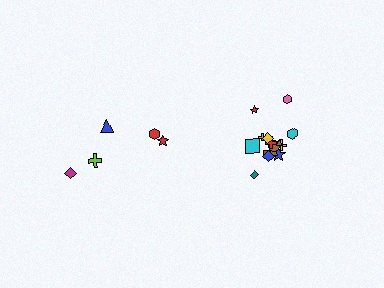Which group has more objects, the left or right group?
The right group.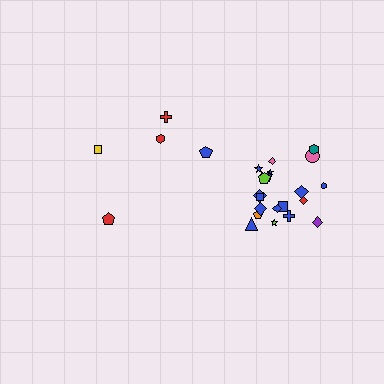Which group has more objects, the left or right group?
The right group.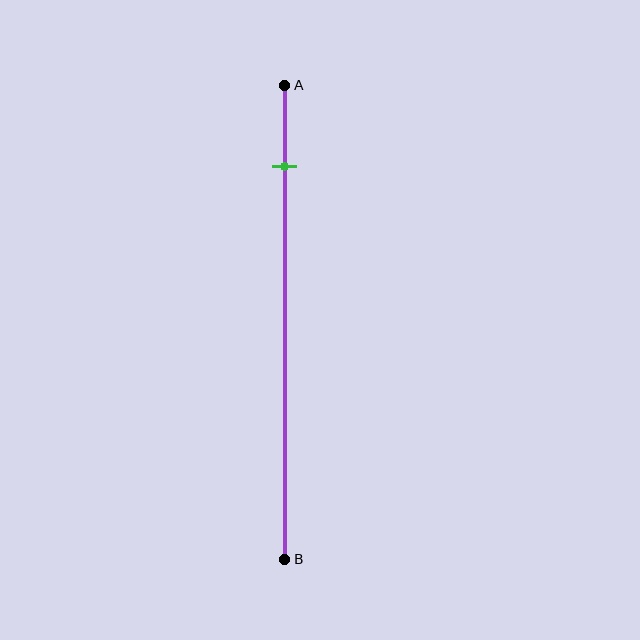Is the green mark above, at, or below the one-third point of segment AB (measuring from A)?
The green mark is above the one-third point of segment AB.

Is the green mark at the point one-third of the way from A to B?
No, the mark is at about 15% from A, not at the 33% one-third point.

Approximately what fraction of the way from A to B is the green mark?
The green mark is approximately 15% of the way from A to B.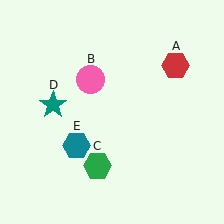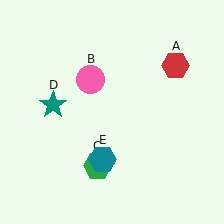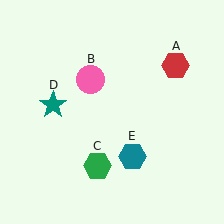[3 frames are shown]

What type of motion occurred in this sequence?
The teal hexagon (object E) rotated counterclockwise around the center of the scene.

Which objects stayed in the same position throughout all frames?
Red hexagon (object A) and pink circle (object B) and green hexagon (object C) and teal star (object D) remained stationary.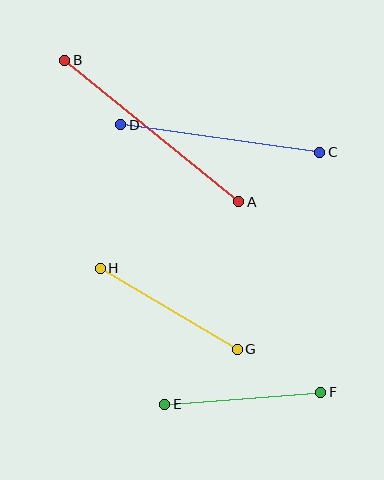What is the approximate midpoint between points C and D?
The midpoint is at approximately (220, 139) pixels.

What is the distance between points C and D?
The distance is approximately 201 pixels.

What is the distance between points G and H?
The distance is approximately 159 pixels.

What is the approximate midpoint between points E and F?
The midpoint is at approximately (243, 398) pixels.